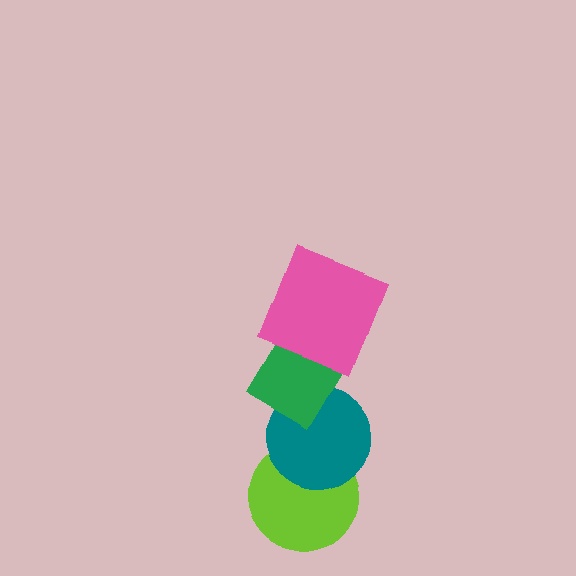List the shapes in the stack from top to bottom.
From top to bottom: the pink square, the green diamond, the teal circle, the lime circle.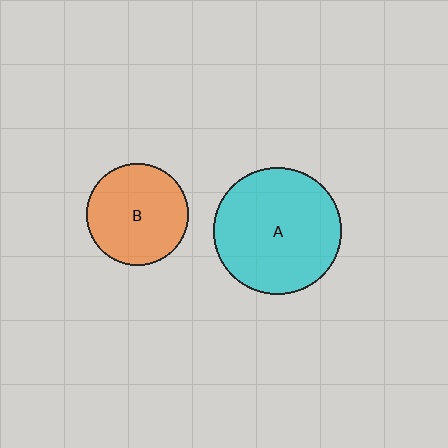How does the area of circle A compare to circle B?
Approximately 1.6 times.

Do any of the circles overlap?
No, none of the circles overlap.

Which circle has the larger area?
Circle A (cyan).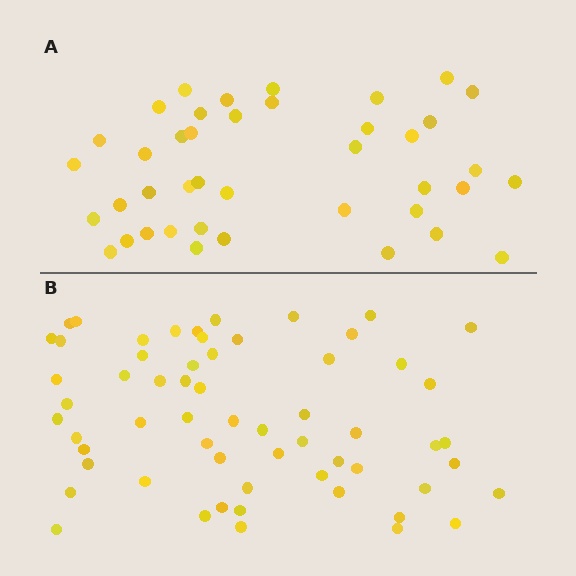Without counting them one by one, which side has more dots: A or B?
Region B (the bottom region) has more dots.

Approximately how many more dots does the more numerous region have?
Region B has approximately 20 more dots than region A.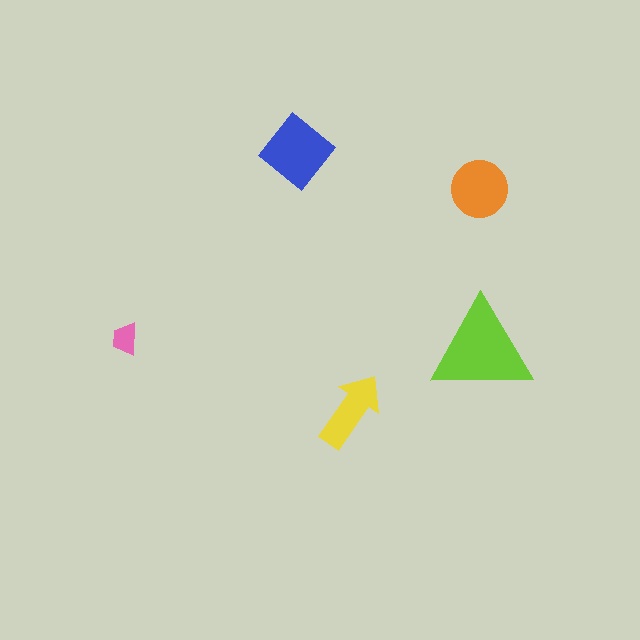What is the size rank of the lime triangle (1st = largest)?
1st.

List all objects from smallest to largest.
The pink trapezoid, the yellow arrow, the orange circle, the blue diamond, the lime triangle.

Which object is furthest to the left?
The pink trapezoid is leftmost.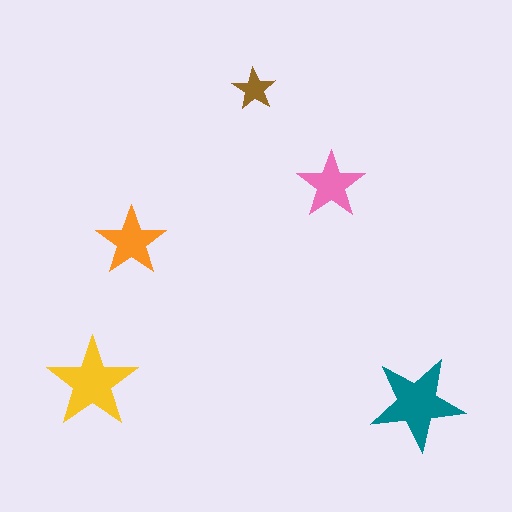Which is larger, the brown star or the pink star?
The pink one.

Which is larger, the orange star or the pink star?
The orange one.